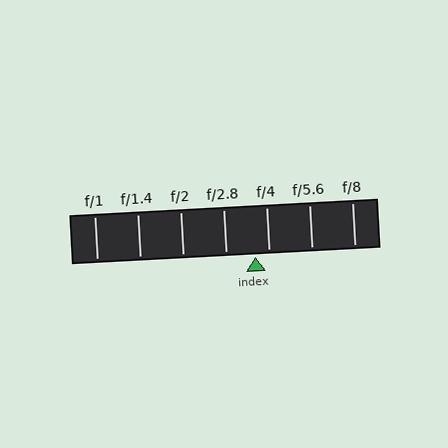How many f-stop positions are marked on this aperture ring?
There are 7 f-stop positions marked.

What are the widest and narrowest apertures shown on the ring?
The widest aperture shown is f/1 and the narrowest is f/8.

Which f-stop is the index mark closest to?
The index mark is closest to f/4.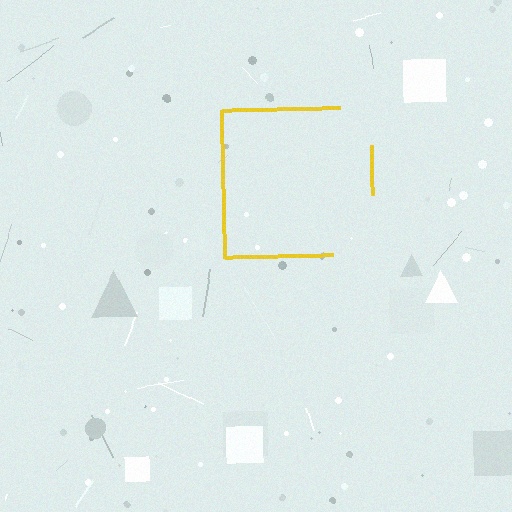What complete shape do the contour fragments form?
The contour fragments form a square.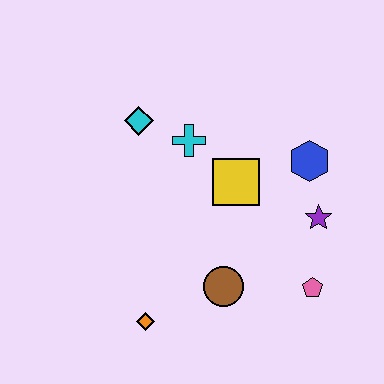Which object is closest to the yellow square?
The cyan cross is closest to the yellow square.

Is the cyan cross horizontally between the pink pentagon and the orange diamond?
Yes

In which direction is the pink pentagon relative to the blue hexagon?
The pink pentagon is below the blue hexagon.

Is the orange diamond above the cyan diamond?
No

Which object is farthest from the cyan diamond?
The pink pentagon is farthest from the cyan diamond.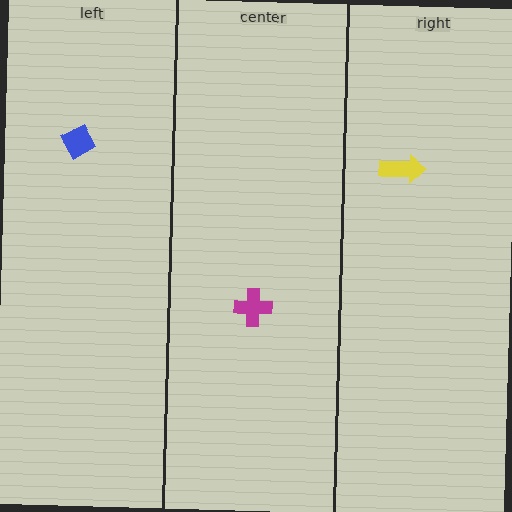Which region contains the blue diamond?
The left region.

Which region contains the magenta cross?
The center region.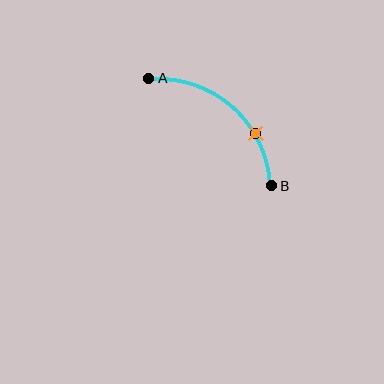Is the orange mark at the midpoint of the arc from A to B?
No. The orange mark lies on the arc but is closer to endpoint B. The arc midpoint would be at the point on the curve equidistant along the arc from both A and B.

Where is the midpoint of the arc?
The arc midpoint is the point on the curve farthest from the straight line joining A and B. It sits above and to the right of that line.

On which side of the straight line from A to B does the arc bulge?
The arc bulges above and to the right of the straight line connecting A and B.